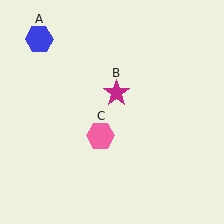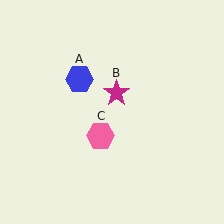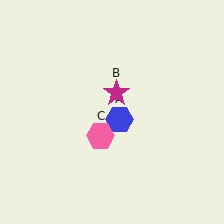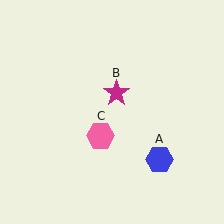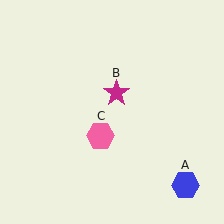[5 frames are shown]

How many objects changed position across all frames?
1 object changed position: blue hexagon (object A).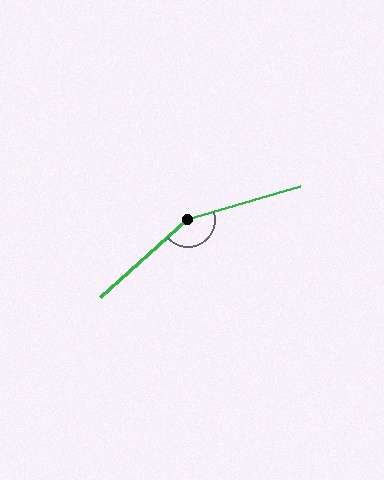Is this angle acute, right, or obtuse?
It is obtuse.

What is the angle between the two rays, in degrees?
Approximately 155 degrees.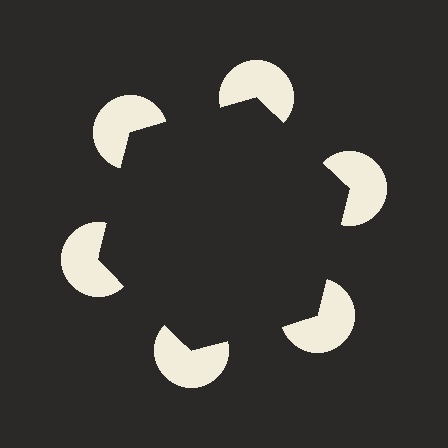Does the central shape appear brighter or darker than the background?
It typically appears slightly darker than the background, even though no actual brightness change is drawn.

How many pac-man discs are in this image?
There are 6 — one at each vertex of the illusory hexagon.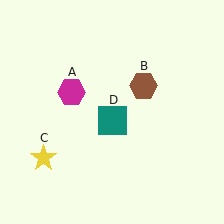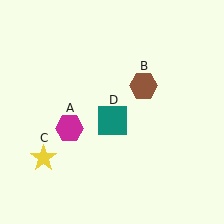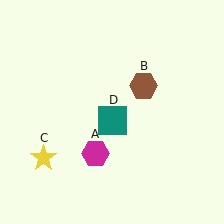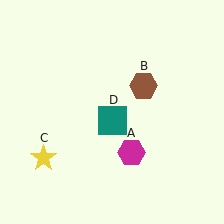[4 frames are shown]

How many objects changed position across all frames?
1 object changed position: magenta hexagon (object A).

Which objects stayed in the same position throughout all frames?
Brown hexagon (object B) and yellow star (object C) and teal square (object D) remained stationary.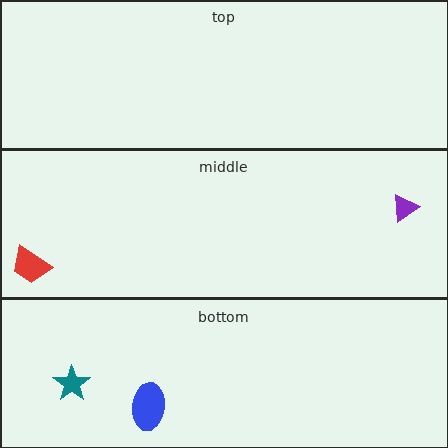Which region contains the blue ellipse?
The bottom region.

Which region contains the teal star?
The bottom region.